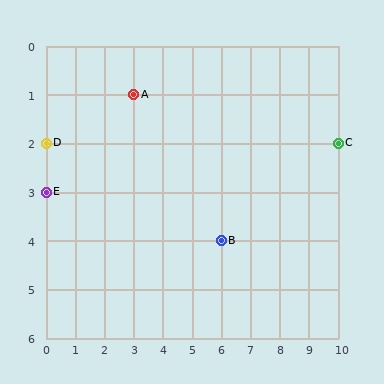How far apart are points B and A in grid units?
Points B and A are 3 columns and 3 rows apart (about 4.2 grid units diagonally).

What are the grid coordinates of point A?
Point A is at grid coordinates (3, 1).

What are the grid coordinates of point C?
Point C is at grid coordinates (10, 2).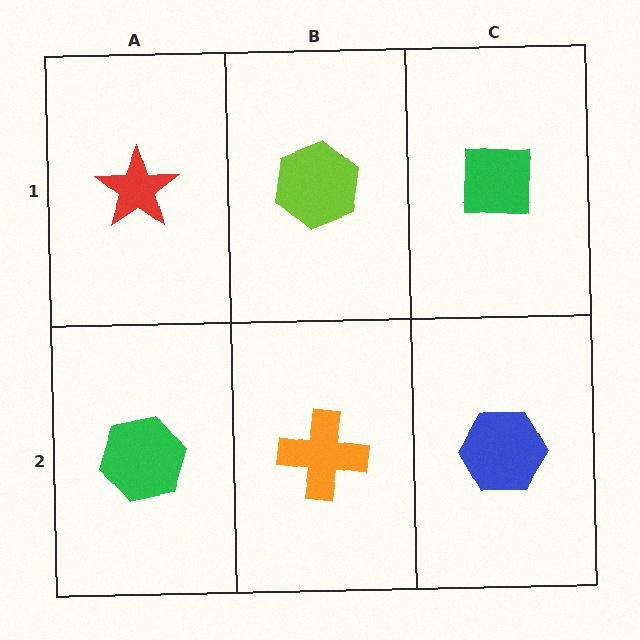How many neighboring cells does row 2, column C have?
2.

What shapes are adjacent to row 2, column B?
A lime hexagon (row 1, column B), a green hexagon (row 2, column A), a blue hexagon (row 2, column C).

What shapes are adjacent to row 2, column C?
A green square (row 1, column C), an orange cross (row 2, column B).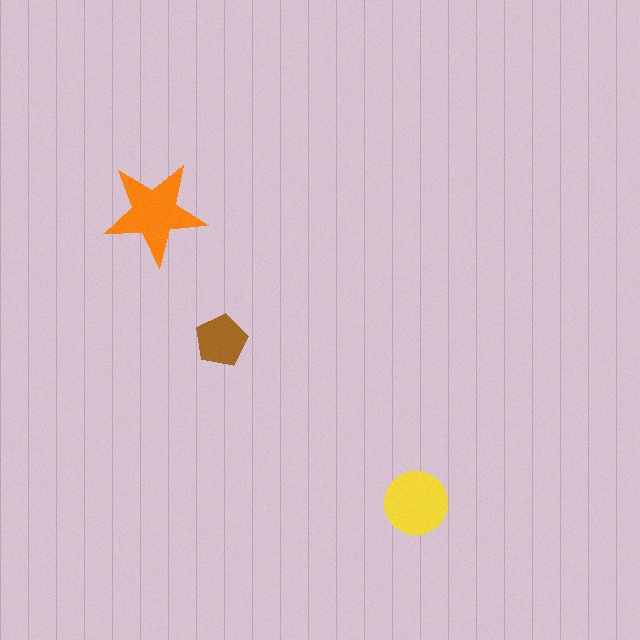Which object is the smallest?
The brown pentagon.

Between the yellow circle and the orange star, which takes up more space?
The orange star.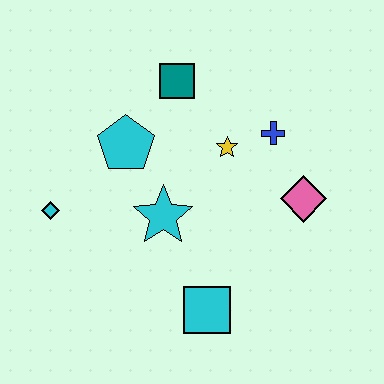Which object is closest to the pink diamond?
The blue cross is closest to the pink diamond.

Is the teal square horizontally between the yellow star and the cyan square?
No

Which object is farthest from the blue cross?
The cyan diamond is farthest from the blue cross.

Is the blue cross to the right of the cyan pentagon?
Yes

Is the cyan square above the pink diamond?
No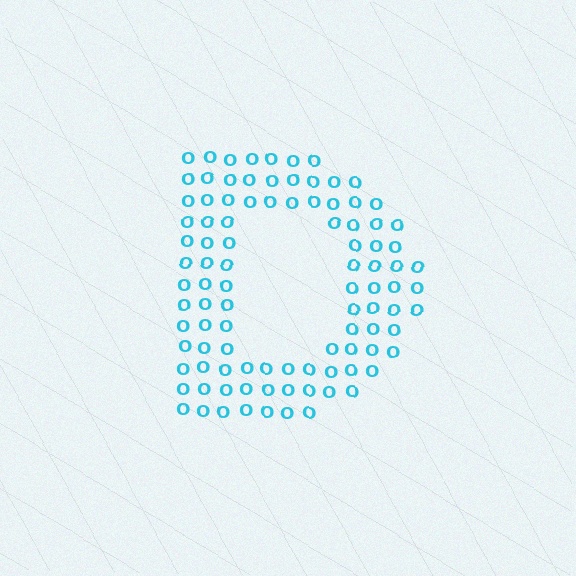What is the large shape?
The large shape is the letter D.